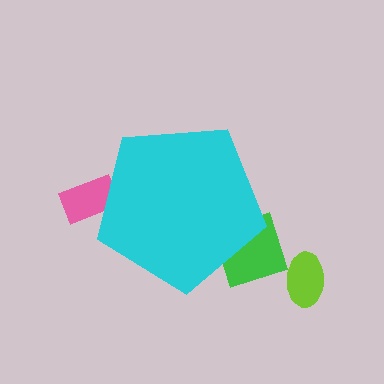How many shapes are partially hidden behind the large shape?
2 shapes are partially hidden.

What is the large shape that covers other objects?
A cyan pentagon.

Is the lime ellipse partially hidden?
No, the lime ellipse is fully visible.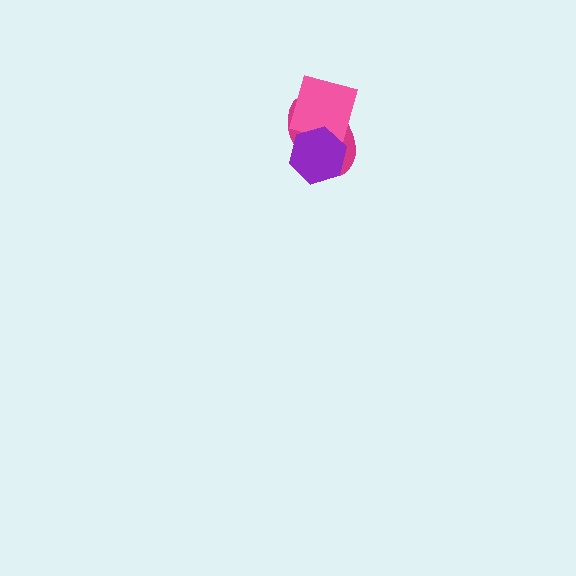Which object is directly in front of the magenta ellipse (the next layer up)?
The pink diamond is directly in front of the magenta ellipse.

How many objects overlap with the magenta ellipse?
2 objects overlap with the magenta ellipse.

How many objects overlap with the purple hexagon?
2 objects overlap with the purple hexagon.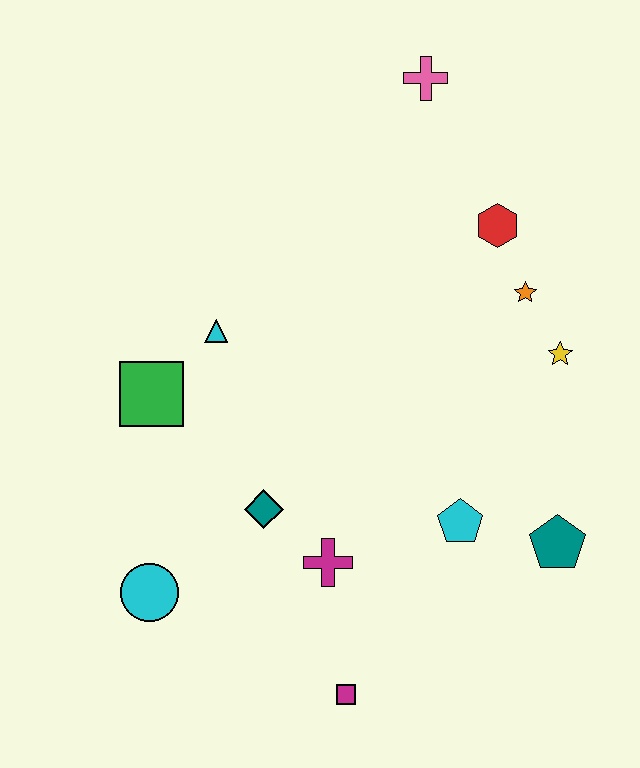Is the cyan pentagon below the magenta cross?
No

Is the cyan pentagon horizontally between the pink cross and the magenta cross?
No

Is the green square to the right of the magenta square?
No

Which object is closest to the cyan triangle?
The green square is closest to the cyan triangle.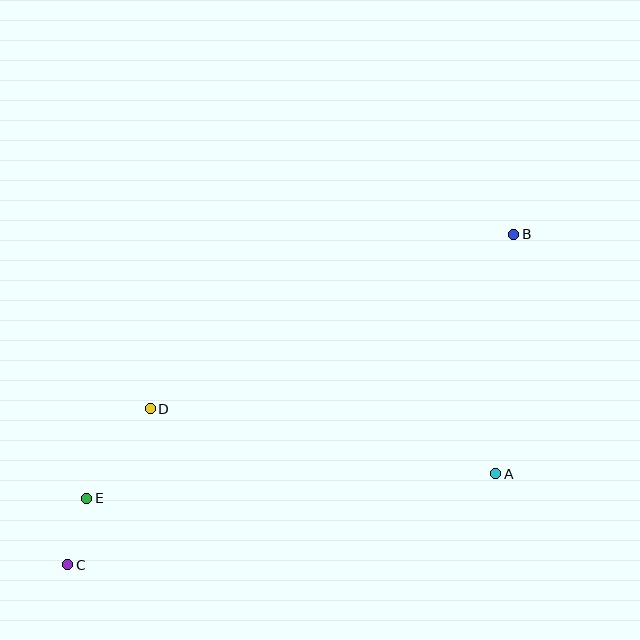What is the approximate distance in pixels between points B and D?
The distance between B and D is approximately 403 pixels.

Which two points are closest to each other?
Points C and E are closest to each other.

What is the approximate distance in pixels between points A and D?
The distance between A and D is approximately 352 pixels.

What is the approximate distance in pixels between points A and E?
The distance between A and E is approximately 410 pixels.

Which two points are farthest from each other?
Points B and C are farthest from each other.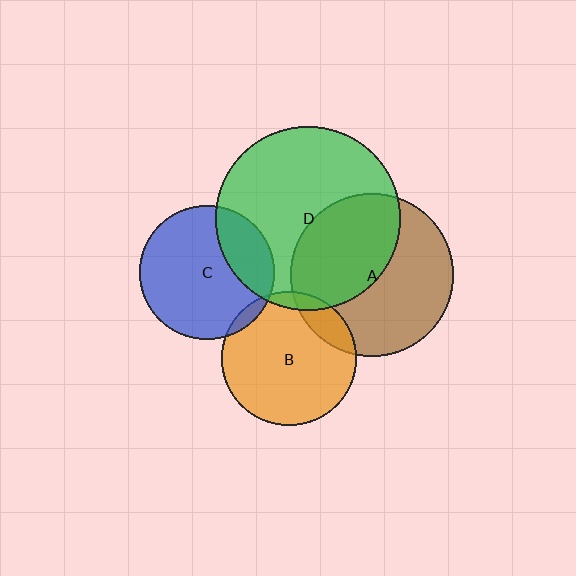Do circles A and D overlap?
Yes.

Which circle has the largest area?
Circle D (green).